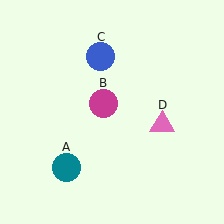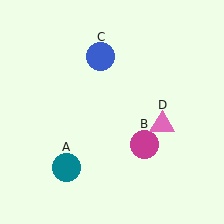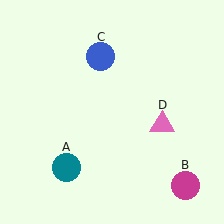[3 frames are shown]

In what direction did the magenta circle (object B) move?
The magenta circle (object B) moved down and to the right.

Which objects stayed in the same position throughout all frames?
Teal circle (object A) and blue circle (object C) and pink triangle (object D) remained stationary.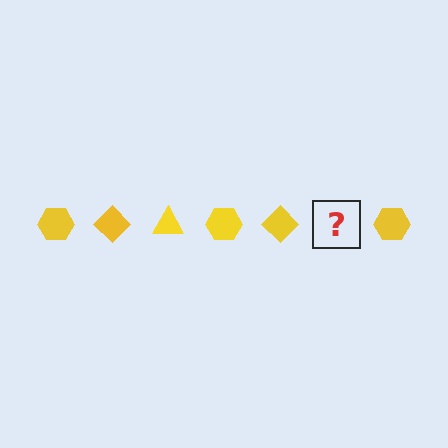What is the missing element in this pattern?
The missing element is a yellow triangle.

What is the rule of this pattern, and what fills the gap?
The rule is that the pattern cycles through hexagon, diamond, triangle shapes in yellow. The gap should be filled with a yellow triangle.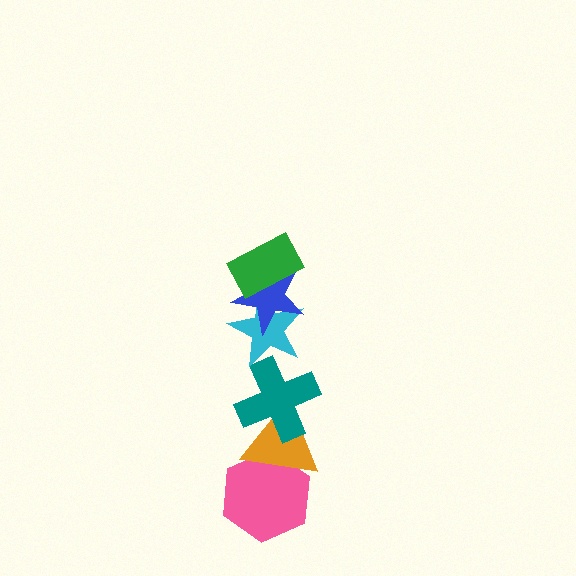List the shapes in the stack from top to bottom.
From top to bottom: the green rectangle, the blue star, the cyan star, the teal cross, the orange triangle, the pink hexagon.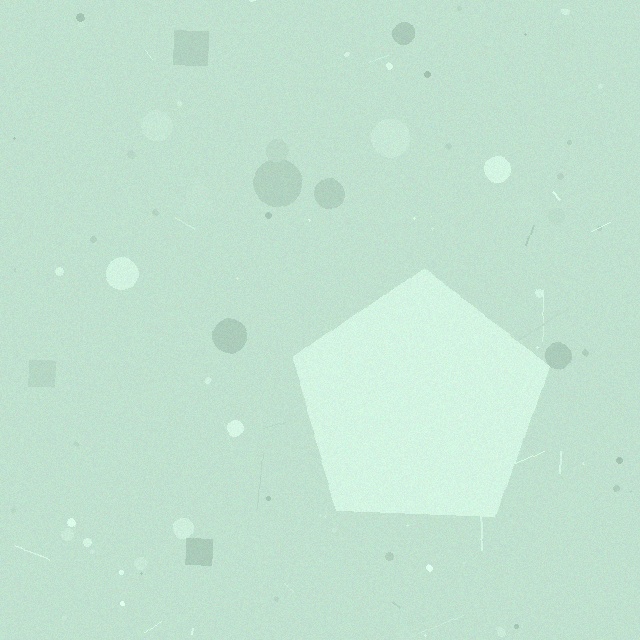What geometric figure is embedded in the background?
A pentagon is embedded in the background.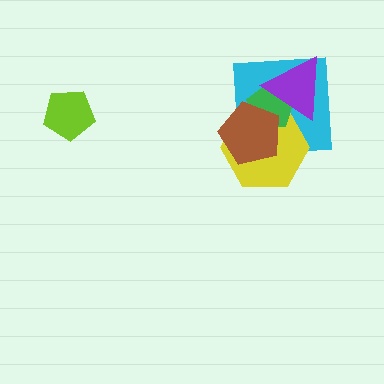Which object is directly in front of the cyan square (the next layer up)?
The yellow hexagon is directly in front of the cyan square.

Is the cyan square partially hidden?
Yes, it is partially covered by another shape.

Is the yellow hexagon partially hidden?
Yes, it is partially covered by another shape.